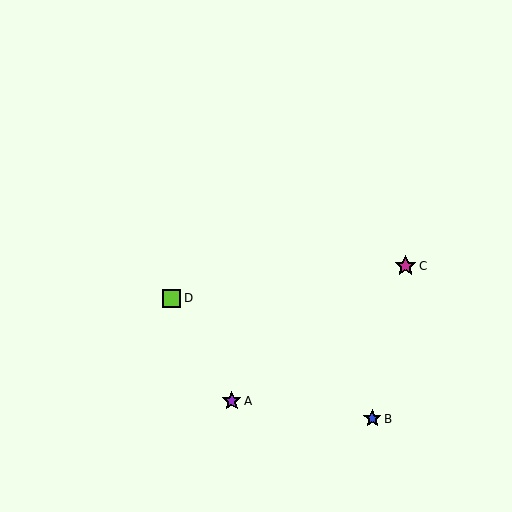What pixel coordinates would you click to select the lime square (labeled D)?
Click at (171, 298) to select the lime square D.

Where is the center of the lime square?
The center of the lime square is at (171, 298).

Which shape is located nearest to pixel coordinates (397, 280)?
The magenta star (labeled C) at (406, 266) is nearest to that location.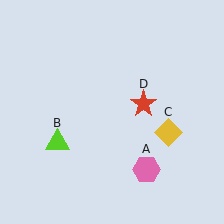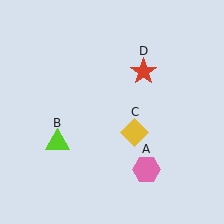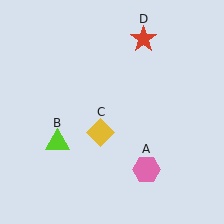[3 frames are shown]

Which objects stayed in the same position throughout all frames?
Pink hexagon (object A) and lime triangle (object B) remained stationary.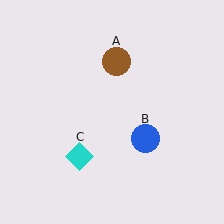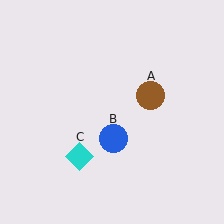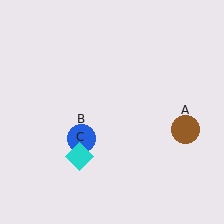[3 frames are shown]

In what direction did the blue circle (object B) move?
The blue circle (object B) moved left.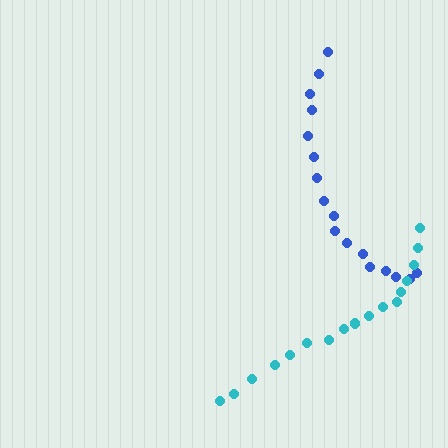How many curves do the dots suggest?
There are 2 distinct paths.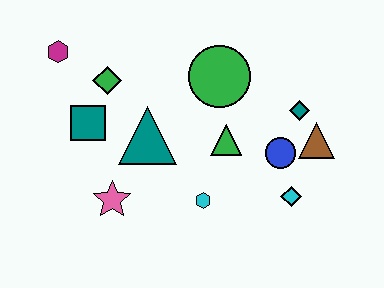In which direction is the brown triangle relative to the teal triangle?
The brown triangle is to the right of the teal triangle.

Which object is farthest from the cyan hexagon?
The magenta hexagon is farthest from the cyan hexagon.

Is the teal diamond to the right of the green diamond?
Yes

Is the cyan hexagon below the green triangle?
Yes